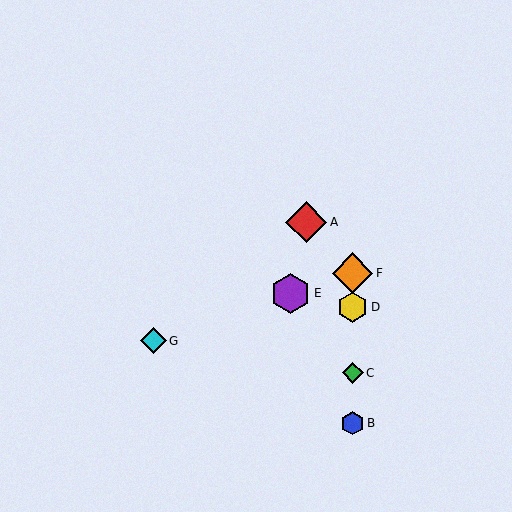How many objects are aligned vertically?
4 objects (B, C, D, F) are aligned vertically.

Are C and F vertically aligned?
Yes, both are at x≈353.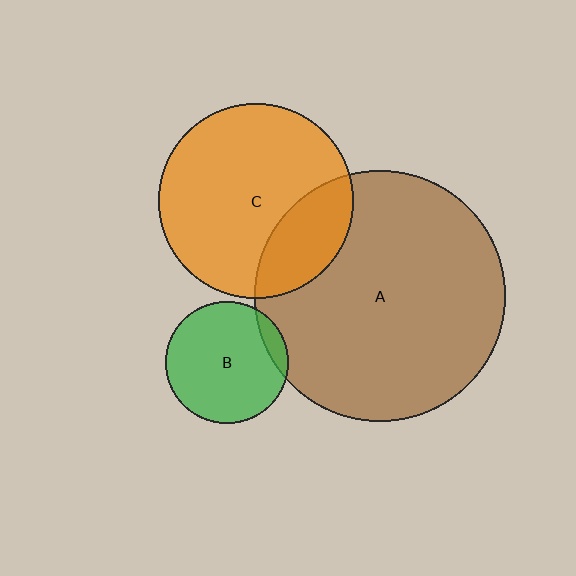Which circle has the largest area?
Circle A (brown).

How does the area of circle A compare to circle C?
Approximately 1.7 times.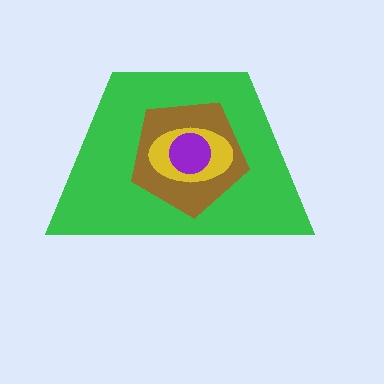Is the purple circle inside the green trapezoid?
Yes.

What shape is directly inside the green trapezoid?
The brown pentagon.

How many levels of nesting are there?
4.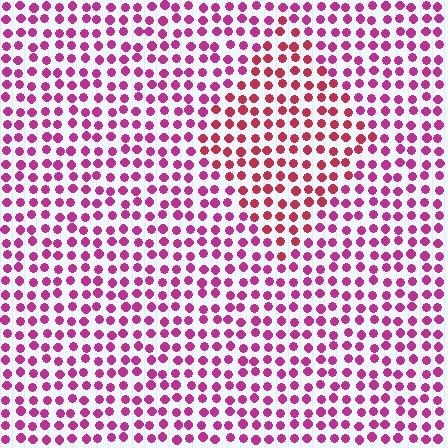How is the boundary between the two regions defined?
The boundary is defined purely by a slight shift in hue (about 29 degrees). Spacing, size, and orientation are identical on both sides.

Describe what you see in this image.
The image is filled with small magenta elements in a uniform arrangement. A diamond-shaped region is visible where the elements are tinted to a slightly different hue, forming a subtle color boundary.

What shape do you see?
I see a diamond.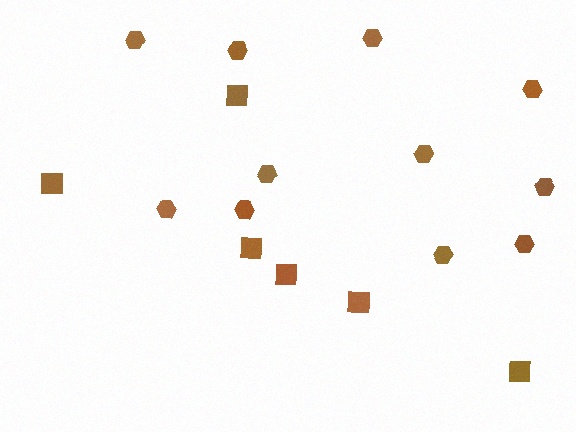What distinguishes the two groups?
There are 2 groups: one group of squares (6) and one group of hexagons (11).